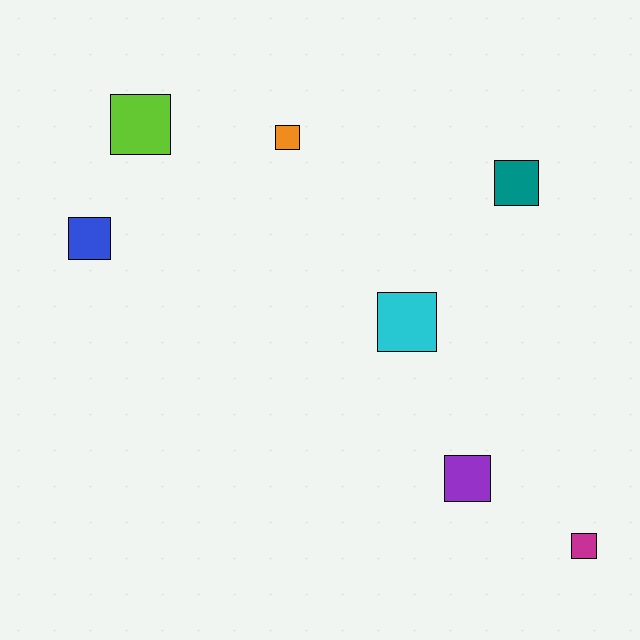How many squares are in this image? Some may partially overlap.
There are 7 squares.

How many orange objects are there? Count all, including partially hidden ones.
There is 1 orange object.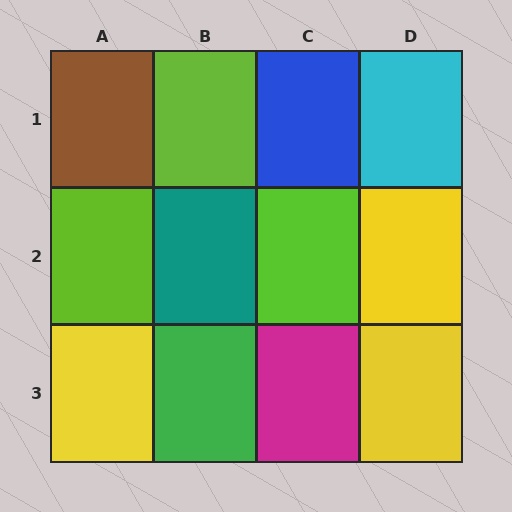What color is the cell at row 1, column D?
Cyan.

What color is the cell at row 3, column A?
Yellow.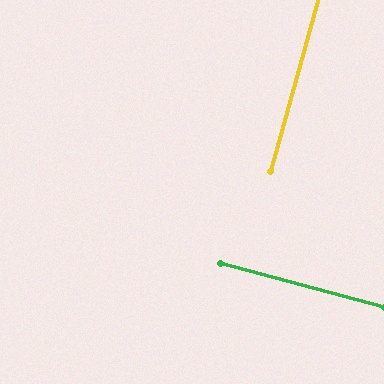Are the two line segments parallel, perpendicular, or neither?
Perpendicular — they meet at approximately 90°.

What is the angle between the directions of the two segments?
Approximately 90 degrees.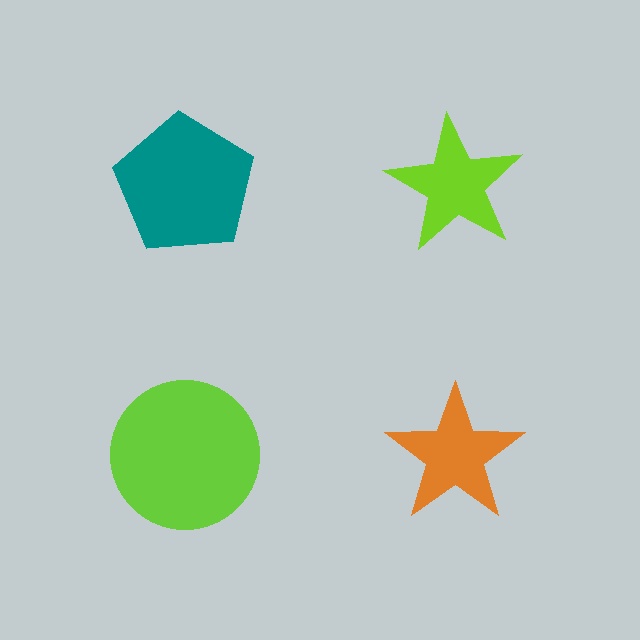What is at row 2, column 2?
An orange star.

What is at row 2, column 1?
A lime circle.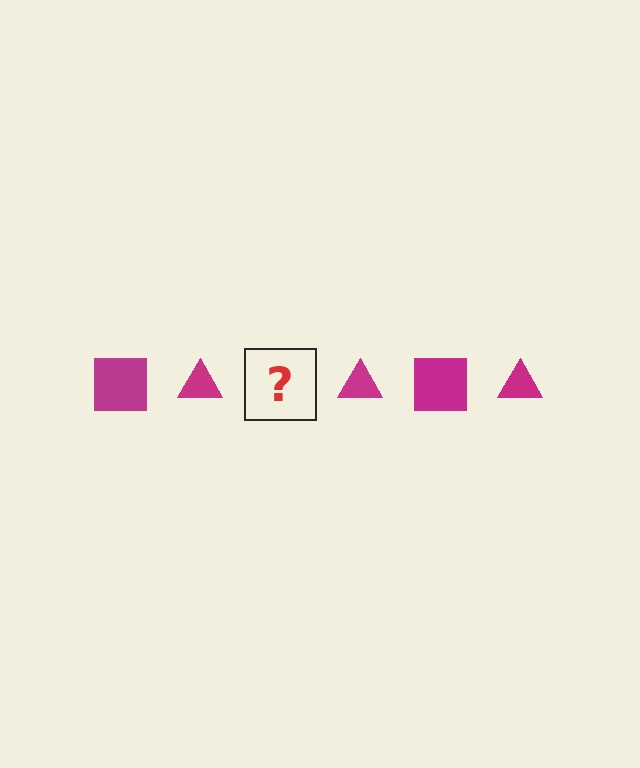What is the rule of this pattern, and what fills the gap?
The rule is that the pattern cycles through square, triangle shapes in magenta. The gap should be filled with a magenta square.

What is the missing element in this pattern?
The missing element is a magenta square.